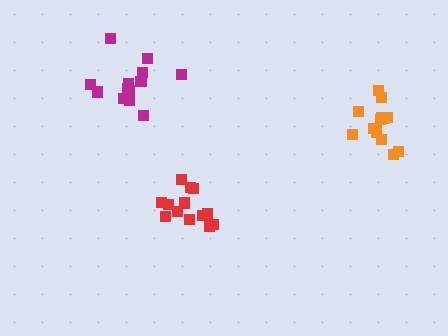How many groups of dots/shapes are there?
There are 3 groups.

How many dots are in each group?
Group 1: 13 dots, Group 2: 15 dots, Group 3: 16 dots (44 total).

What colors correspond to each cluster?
The clusters are colored: red, orange, magenta.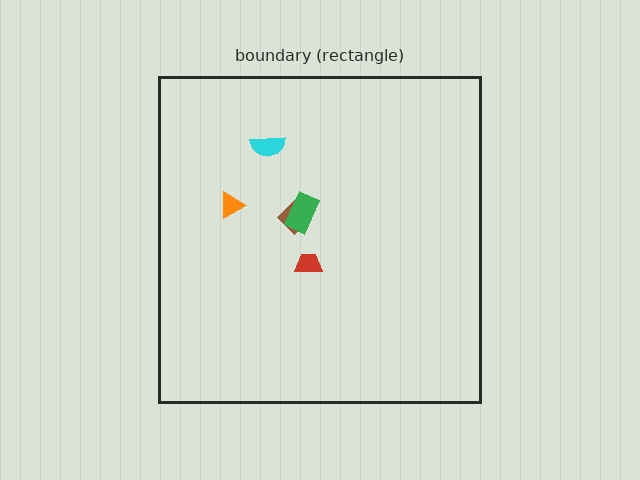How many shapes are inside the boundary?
5 inside, 0 outside.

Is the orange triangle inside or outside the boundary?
Inside.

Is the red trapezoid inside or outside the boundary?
Inside.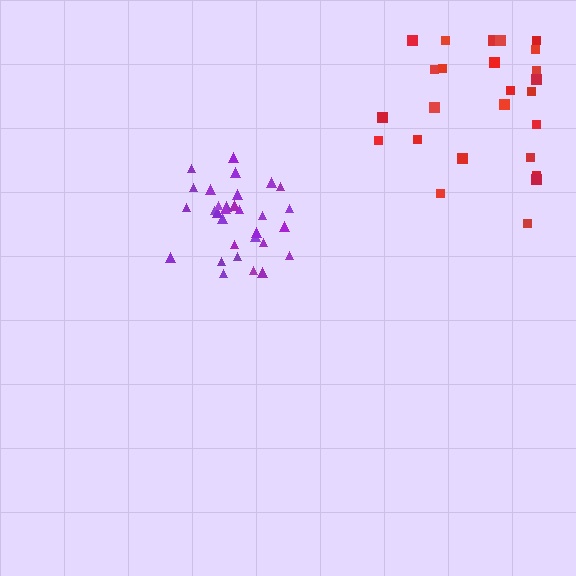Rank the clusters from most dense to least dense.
purple, red.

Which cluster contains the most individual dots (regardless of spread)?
Purple (31).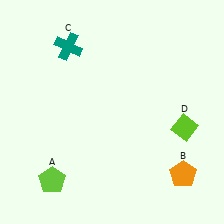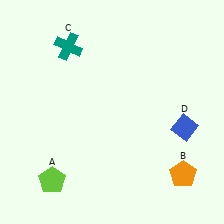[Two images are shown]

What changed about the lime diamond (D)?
In Image 1, D is lime. In Image 2, it changed to blue.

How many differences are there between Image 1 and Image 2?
There is 1 difference between the two images.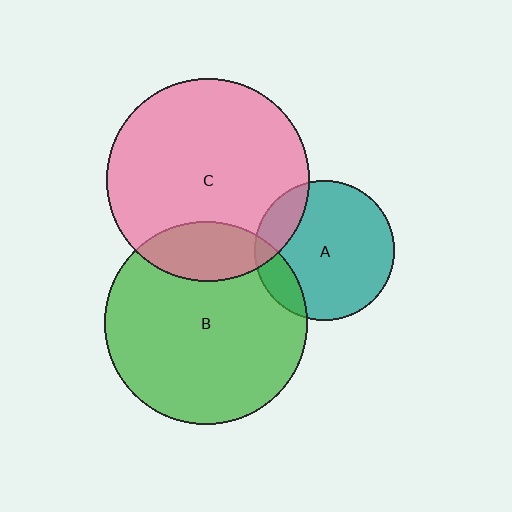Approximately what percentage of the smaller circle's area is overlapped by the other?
Approximately 20%.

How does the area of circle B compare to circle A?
Approximately 2.1 times.